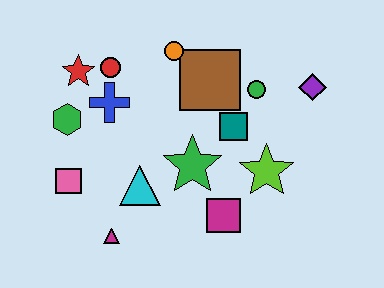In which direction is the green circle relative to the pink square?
The green circle is to the right of the pink square.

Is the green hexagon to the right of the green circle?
No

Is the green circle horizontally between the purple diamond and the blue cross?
Yes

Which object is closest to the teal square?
The green circle is closest to the teal square.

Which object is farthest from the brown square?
The magenta triangle is farthest from the brown square.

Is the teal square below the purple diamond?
Yes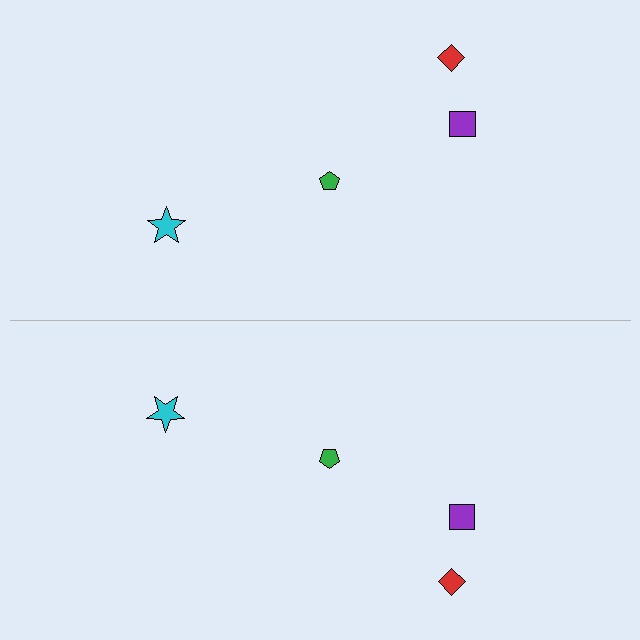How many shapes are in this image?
There are 8 shapes in this image.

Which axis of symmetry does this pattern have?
The pattern has a horizontal axis of symmetry running through the center of the image.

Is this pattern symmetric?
Yes, this pattern has bilateral (reflection) symmetry.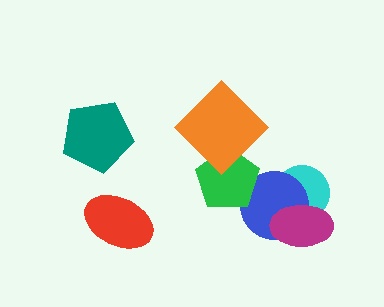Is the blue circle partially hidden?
Yes, it is partially covered by another shape.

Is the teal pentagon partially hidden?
No, no other shape covers it.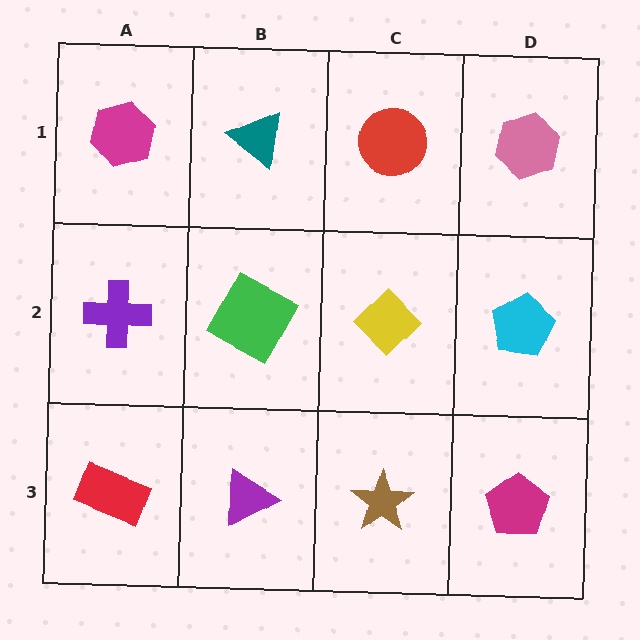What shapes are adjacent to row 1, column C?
A yellow diamond (row 2, column C), a teal triangle (row 1, column B), a pink hexagon (row 1, column D).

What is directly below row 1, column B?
A green square.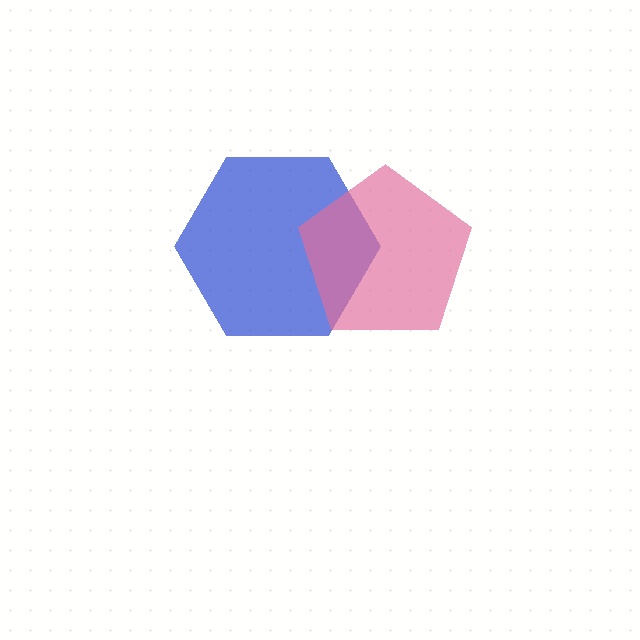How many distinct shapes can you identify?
There are 2 distinct shapes: a blue hexagon, a pink pentagon.